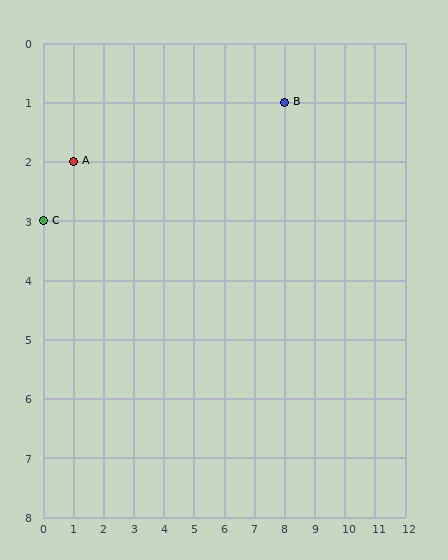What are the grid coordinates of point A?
Point A is at grid coordinates (1, 2).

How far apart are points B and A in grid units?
Points B and A are 7 columns and 1 row apart (about 7.1 grid units diagonally).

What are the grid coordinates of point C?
Point C is at grid coordinates (0, 3).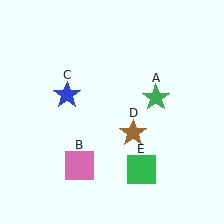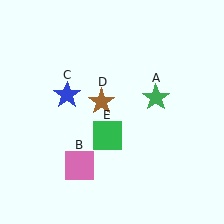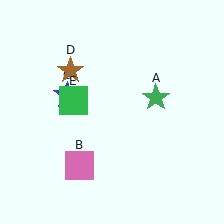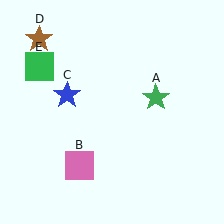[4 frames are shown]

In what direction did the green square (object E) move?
The green square (object E) moved up and to the left.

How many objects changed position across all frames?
2 objects changed position: brown star (object D), green square (object E).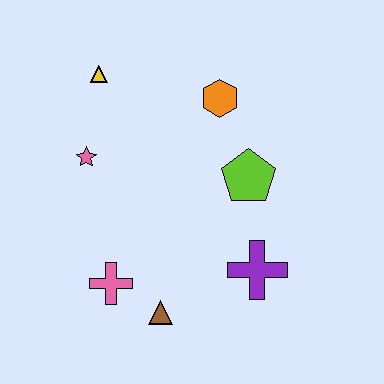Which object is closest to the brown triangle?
The pink cross is closest to the brown triangle.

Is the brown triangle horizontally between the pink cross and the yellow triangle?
No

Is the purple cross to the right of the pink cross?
Yes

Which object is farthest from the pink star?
The purple cross is farthest from the pink star.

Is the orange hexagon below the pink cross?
No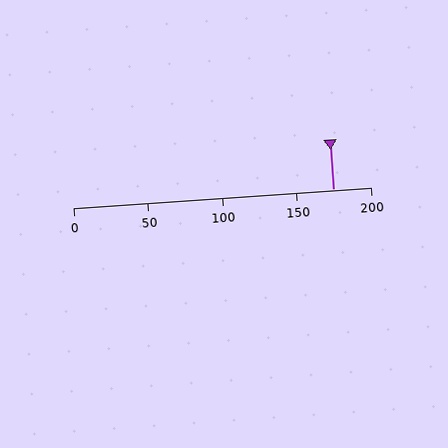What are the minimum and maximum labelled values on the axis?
The axis runs from 0 to 200.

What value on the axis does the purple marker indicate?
The marker indicates approximately 175.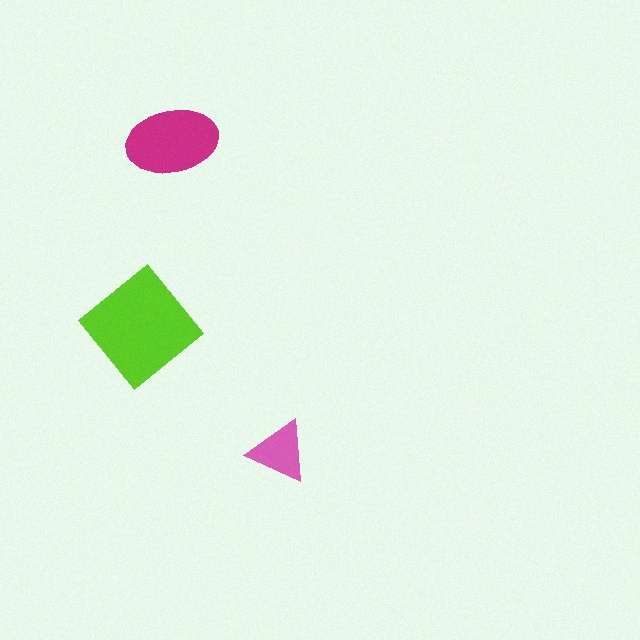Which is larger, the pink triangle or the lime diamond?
The lime diamond.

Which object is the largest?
The lime diamond.